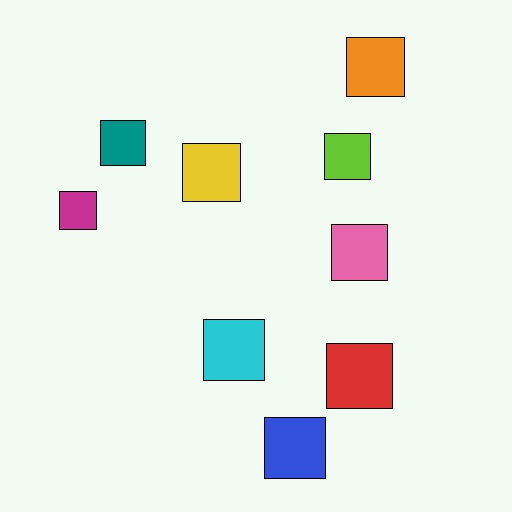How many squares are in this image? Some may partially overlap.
There are 9 squares.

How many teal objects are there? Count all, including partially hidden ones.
There is 1 teal object.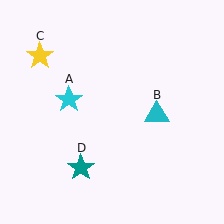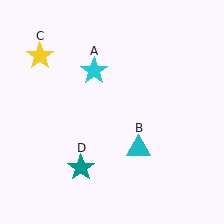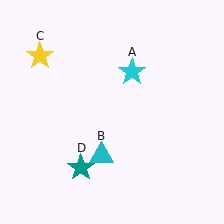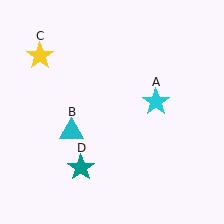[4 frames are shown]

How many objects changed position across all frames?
2 objects changed position: cyan star (object A), cyan triangle (object B).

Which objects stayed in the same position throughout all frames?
Yellow star (object C) and teal star (object D) remained stationary.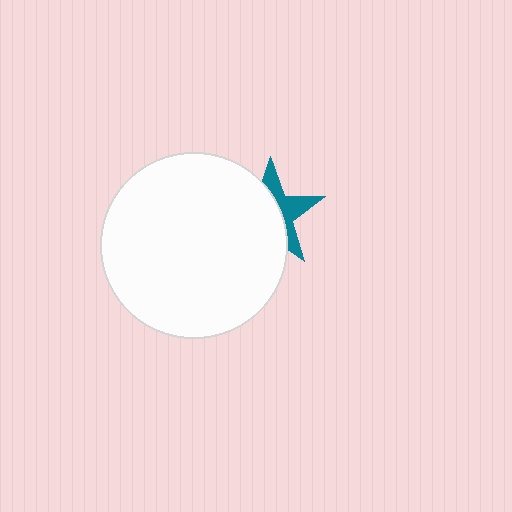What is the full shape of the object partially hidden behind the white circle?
The partially hidden object is a teal star.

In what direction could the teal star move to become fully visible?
The teal star could move right. That would shift it out from behind the white circle entirely.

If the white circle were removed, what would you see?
You would see the complete teal star.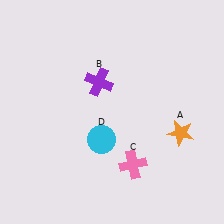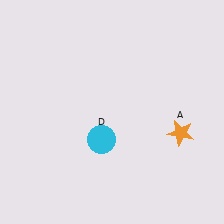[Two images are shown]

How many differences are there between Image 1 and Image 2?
There are 2 differences between the two images.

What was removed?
The purple cross (B), the pink cross (C) were removed in Image 2.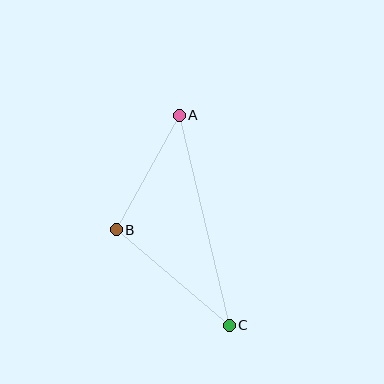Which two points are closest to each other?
Points A and B are closest to each other.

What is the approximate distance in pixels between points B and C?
The distance between B and C is approximately 148 pixels.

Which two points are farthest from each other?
Points A and C are farthest from each other.